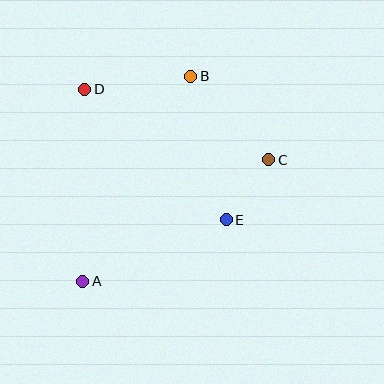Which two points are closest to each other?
Points C and E are closest to each other.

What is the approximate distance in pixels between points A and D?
The distance between A and D is approximately 192 pixels.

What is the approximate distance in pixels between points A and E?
The distance between A and E is approximately 156 pixels.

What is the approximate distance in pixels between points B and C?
The distance between B and C is approximately 114 pixels.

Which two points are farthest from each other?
Points A and B are farthest from each other.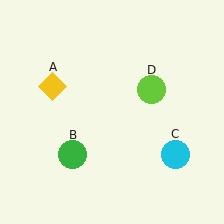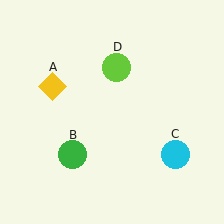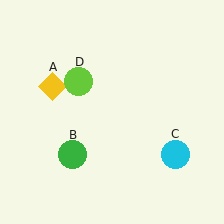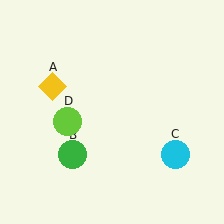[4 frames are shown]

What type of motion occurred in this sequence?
The lime circle (object D) rotated counterclockwise around the center of the scene.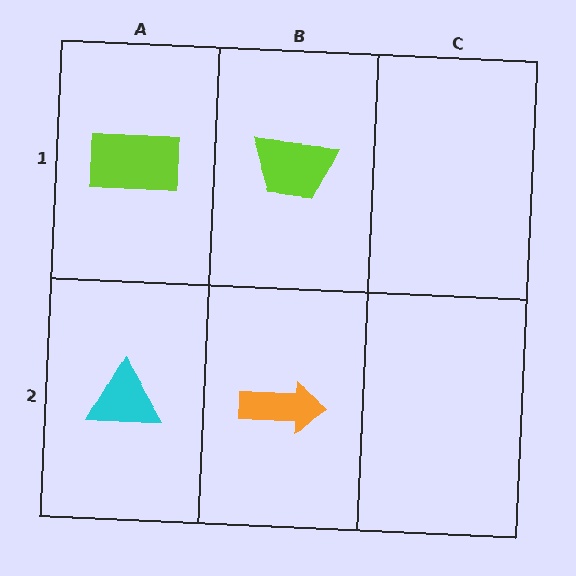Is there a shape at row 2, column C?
No, that cell is empty.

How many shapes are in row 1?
2 shapes.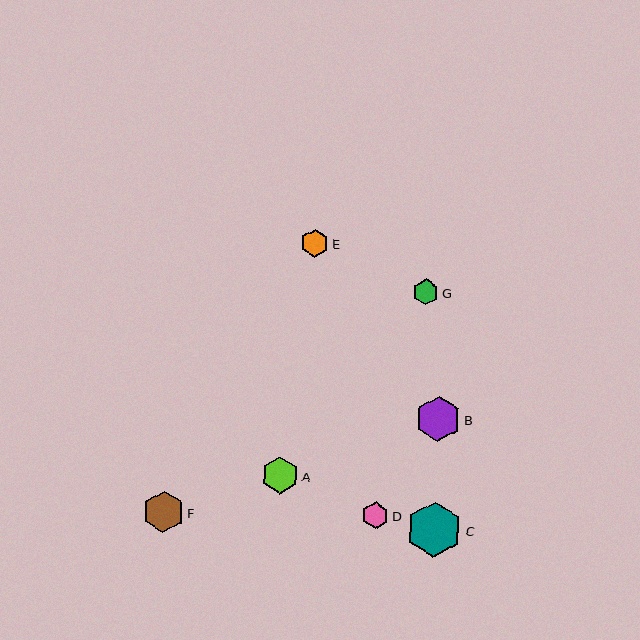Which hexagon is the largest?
Hexagon C is the largest with a size of approximately 56 pixels.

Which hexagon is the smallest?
Hexagon G is the smallest with a size of approximately 25 pixels.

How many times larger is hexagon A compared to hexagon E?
Hexagon A is approximately 1.3 times the size of hexagon E.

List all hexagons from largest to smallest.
From largest to smallest: C, B, F, A, E, D, G.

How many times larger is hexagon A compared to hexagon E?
Hexagon A is approximately 1.3 times the size of hexagon E.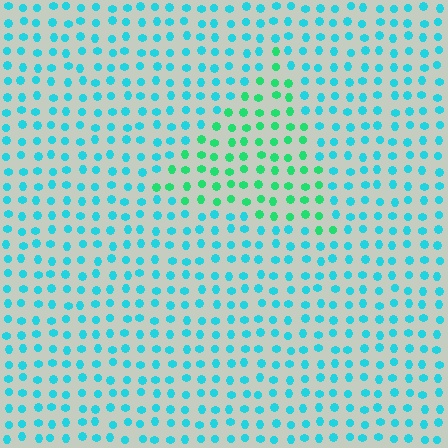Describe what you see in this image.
The image is filled with small cyan elements in a uniform arrangement. A triangle-shaped region is visible where the elements are tinted to a slightly different hue, forming a subtle color boundary.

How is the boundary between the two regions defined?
The boundary is defined purely by a slight shift in hue (about 39 degrees). Spacing, size, and orientation are identical on both sides.